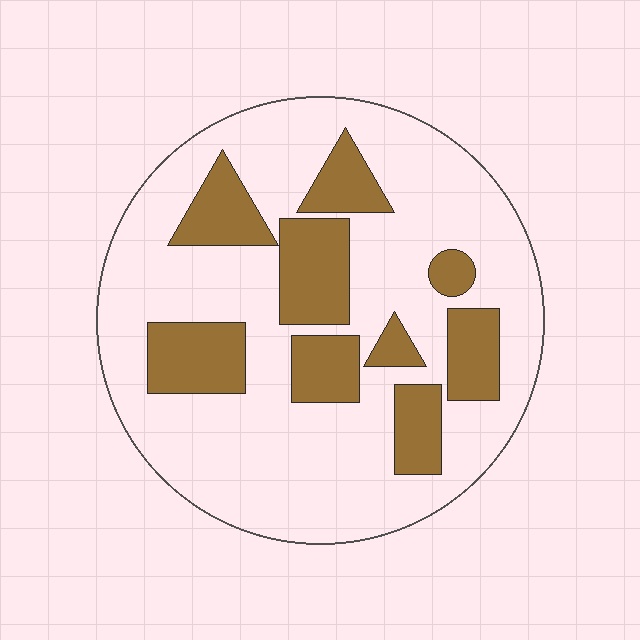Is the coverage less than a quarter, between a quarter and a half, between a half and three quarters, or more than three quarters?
Between a quarter and a half.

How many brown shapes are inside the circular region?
9.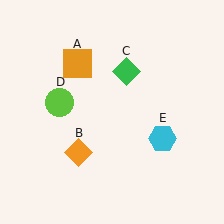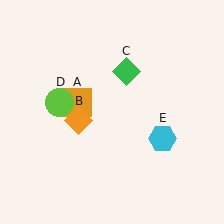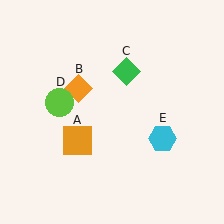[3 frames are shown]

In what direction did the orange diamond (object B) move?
The orange diamond (object B) moved up.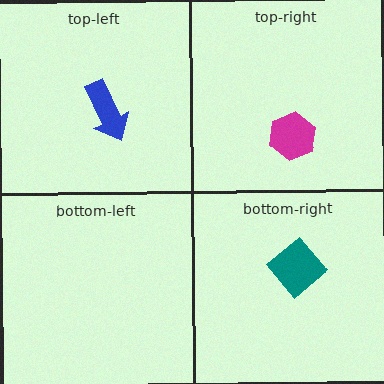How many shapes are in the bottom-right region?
1.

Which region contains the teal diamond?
The bottom-right region.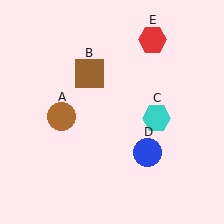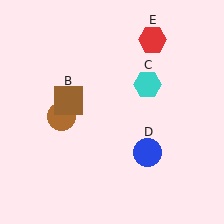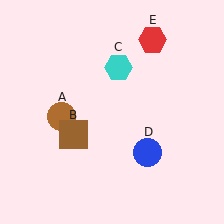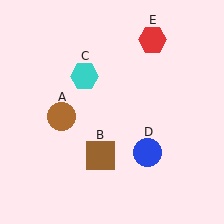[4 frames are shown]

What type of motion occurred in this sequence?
The brown square (object B), cyan hexagon (object C) rotated counterclockwise around the center of the scene.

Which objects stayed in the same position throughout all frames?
Brown circle (object A) and blue circle (object D) and red hexagon (object E) remained stationary.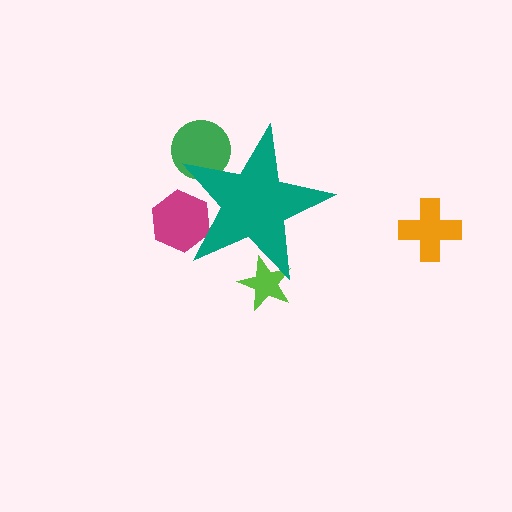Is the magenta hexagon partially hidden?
Yes, the magenta hexagon is partially hidden behind the teal star.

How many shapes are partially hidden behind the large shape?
3 shapes are partially hidden.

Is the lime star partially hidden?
Yes, the lime star is partially hidden behind the teal star.